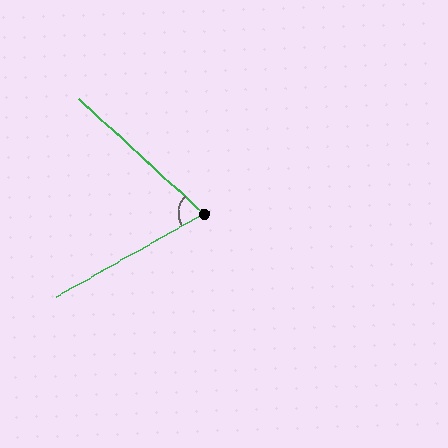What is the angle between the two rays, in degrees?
Approximately 72 degrees.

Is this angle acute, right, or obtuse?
It is acute.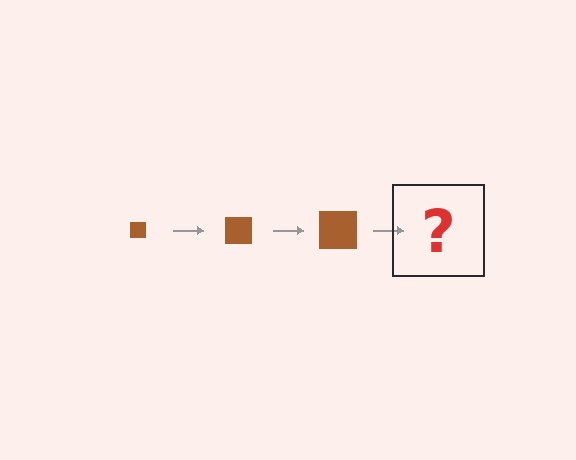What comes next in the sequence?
The next element should be a brown square, larger than the previous one.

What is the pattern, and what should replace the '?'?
The pattern is that the square gets progressively larger each step. The '?' should be a brown square, larger than the previous one.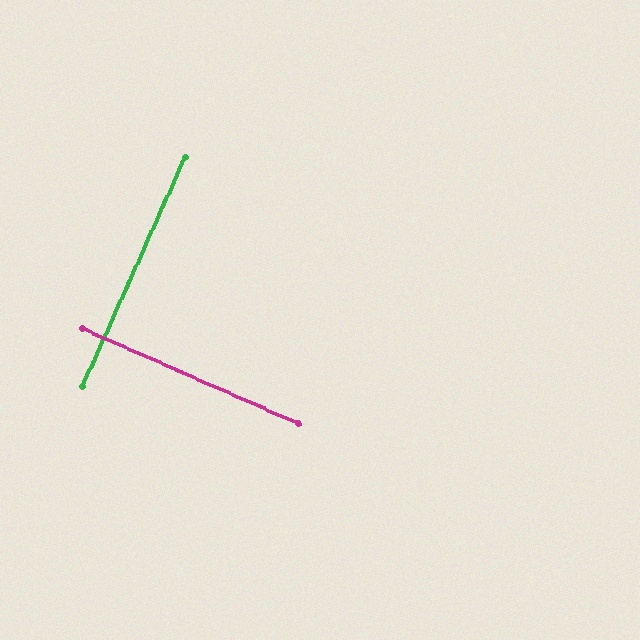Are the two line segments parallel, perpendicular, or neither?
Perpendicular — they meet at approximately 90°.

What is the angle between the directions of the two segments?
Approximately 90 degrees.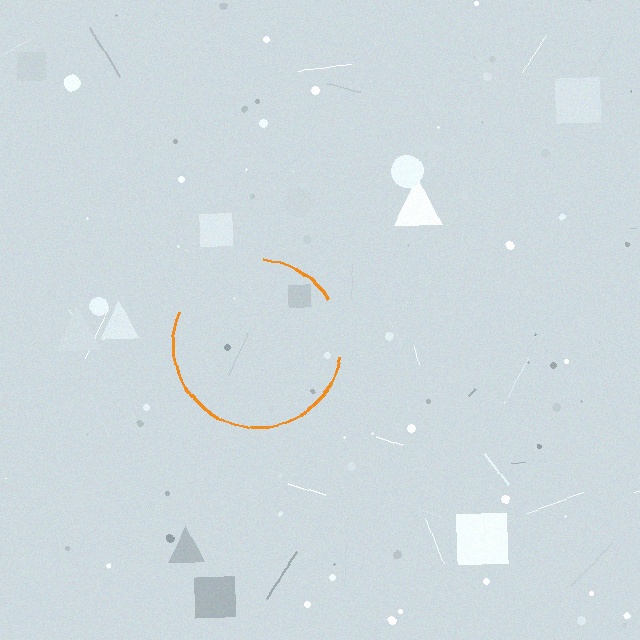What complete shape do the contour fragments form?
The contour fragments form a circle.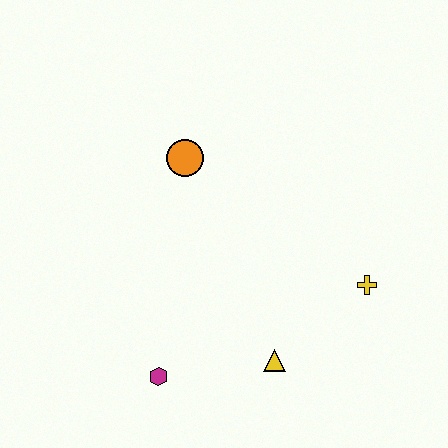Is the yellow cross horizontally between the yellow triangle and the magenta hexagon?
No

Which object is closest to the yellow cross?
The yellow triangle is closest to the yellow cross.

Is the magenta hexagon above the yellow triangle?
No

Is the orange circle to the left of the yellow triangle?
Yes